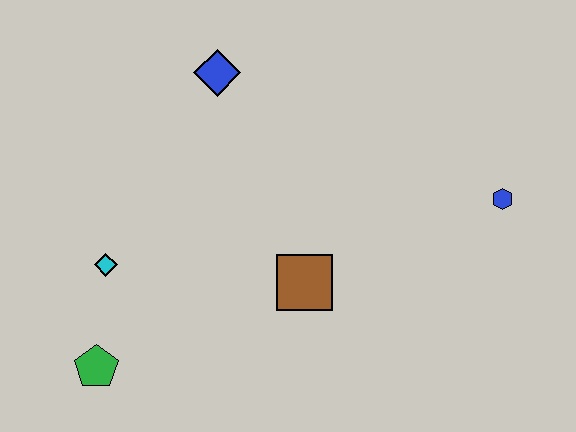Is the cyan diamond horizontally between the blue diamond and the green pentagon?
Yes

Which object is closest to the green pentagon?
The cyan diamond is closest to the green pentagon.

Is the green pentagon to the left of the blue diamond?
Yes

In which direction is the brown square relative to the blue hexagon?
The brown square is to the left of the blue hexagon.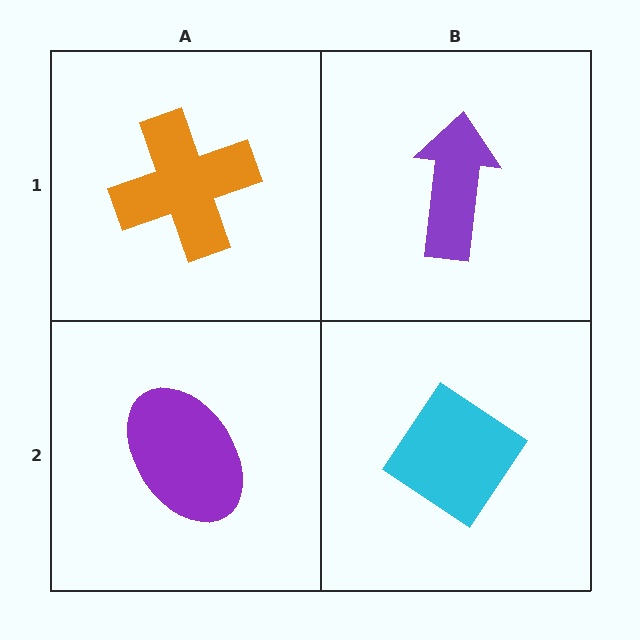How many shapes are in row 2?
2 shapes.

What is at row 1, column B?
A purple arrow.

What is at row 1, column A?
An orange cross.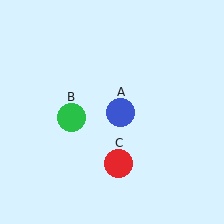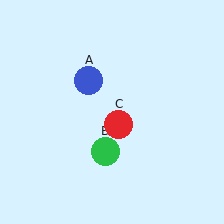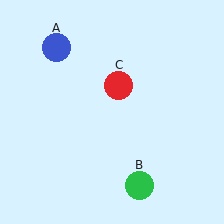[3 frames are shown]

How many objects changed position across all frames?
3 objects changed position: blue circle (object A), green circle (object B), red circle (object C).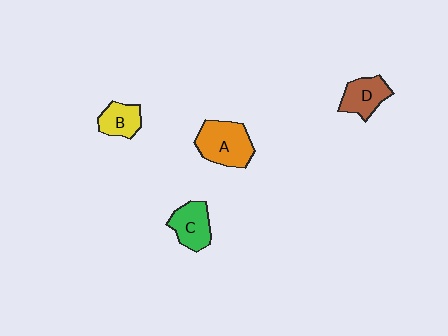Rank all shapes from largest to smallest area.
From largest to smallest: A (orange), C (green), D (brown), B (yellow).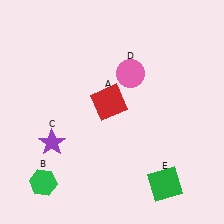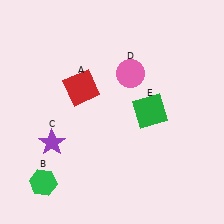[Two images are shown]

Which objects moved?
The objects that moved are: the red square (A), the green square (E).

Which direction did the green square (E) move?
The green square (E) moved up.